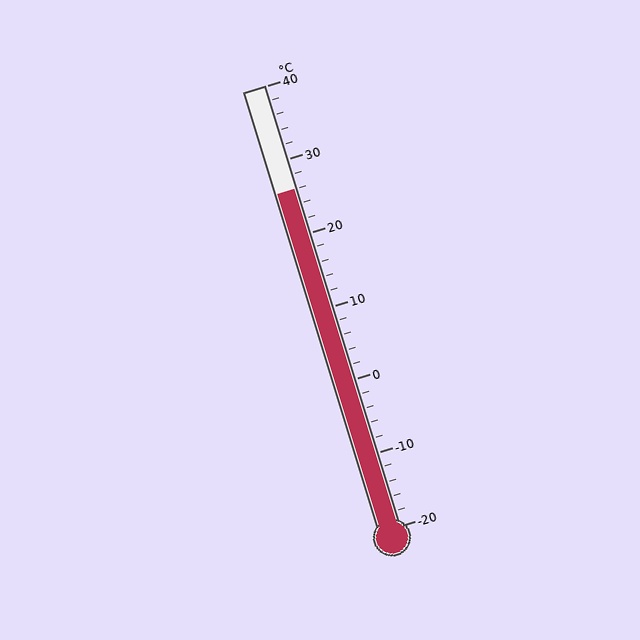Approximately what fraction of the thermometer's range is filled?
The thermometer is filled to approximately 75% of its range.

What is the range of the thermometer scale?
The thermometer scale ranges from -20°C to 40°C.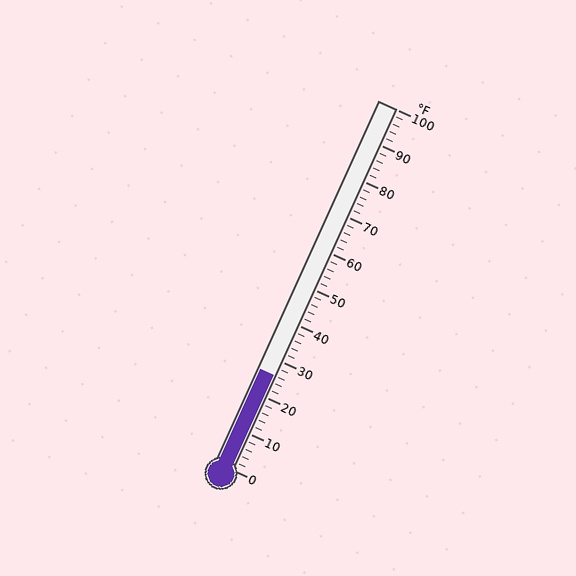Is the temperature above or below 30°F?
The temperature is below 30°F.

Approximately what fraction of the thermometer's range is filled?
The thermometer is filled to approximately 25% of its range.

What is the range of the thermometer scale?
The thermometer scale ranges from 0°F to 100°F.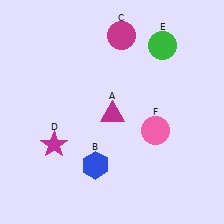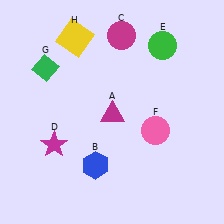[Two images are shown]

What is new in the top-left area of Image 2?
A green diamond (G) was added in the top-left area of Image 2.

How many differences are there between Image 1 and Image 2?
There are 2 differences between the two images.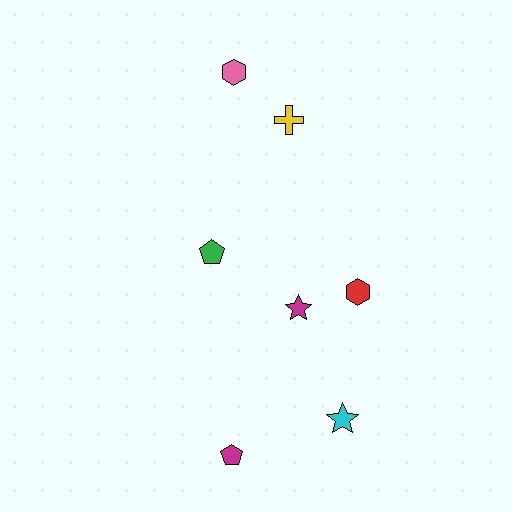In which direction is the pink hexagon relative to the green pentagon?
The pink hexagon is above the green pentagon.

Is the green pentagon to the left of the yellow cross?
Yes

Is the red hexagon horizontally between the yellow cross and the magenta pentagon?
No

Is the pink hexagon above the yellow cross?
Yes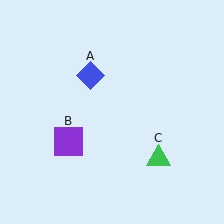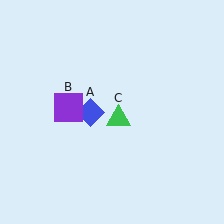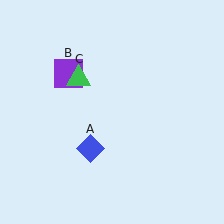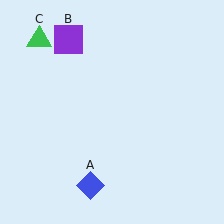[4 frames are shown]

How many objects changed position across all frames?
3 objects changed position: blue diamond (object A), purple square (object B), green triangle (object C).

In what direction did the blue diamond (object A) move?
The blue diamond (object A) moved down.